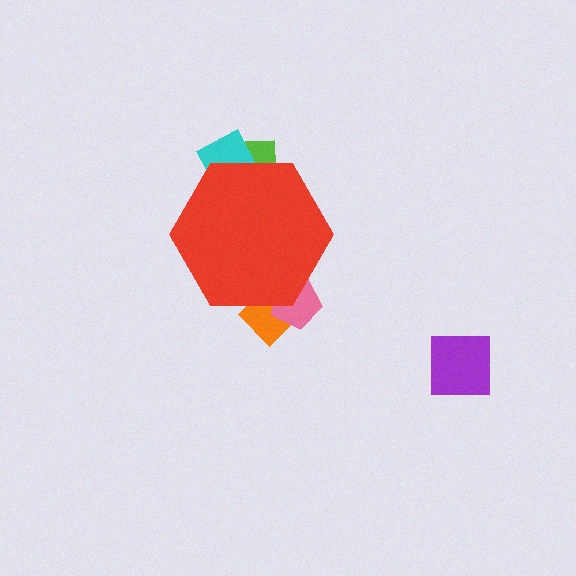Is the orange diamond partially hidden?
Yes, the orange diamond is partially hidden behind the red hexagon.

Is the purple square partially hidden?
No, the purple square is fully visible.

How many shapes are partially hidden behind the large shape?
4 shapes are partially hidden.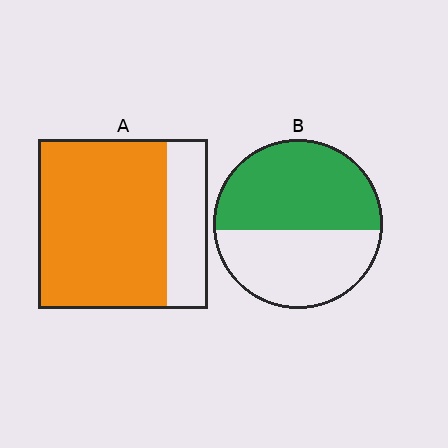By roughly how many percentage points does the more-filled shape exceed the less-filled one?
By roughly 20 percentage points (A over B).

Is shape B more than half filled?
Yes.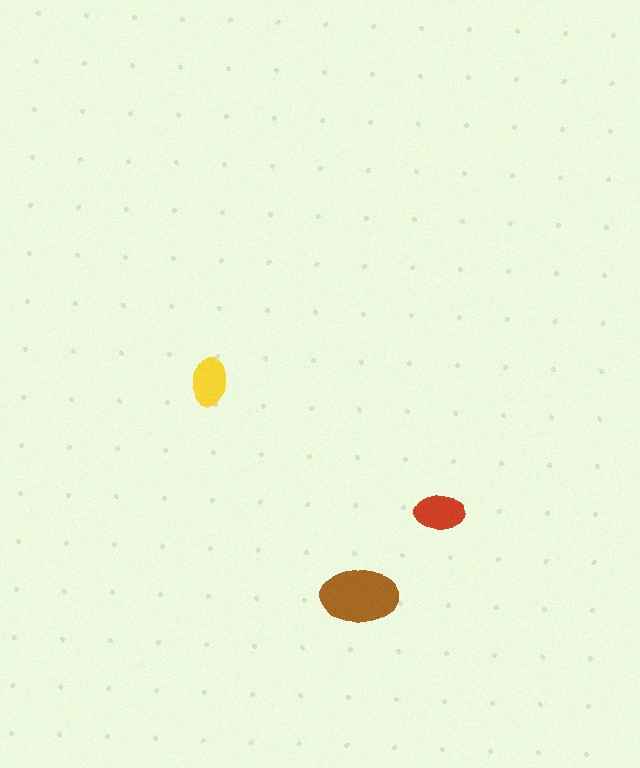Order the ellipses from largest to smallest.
the brown one, the red one, the yellow one.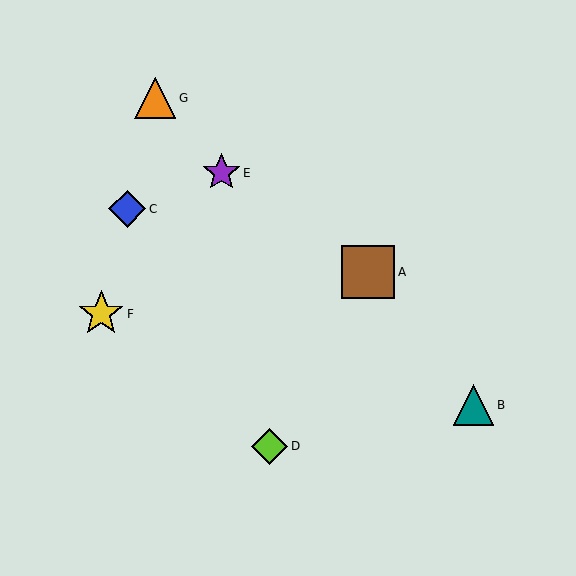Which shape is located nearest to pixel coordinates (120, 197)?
The blue diamond (labeled C) at (127, 209) is nearest to that location.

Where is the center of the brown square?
The center of the brown square is at (368, 272).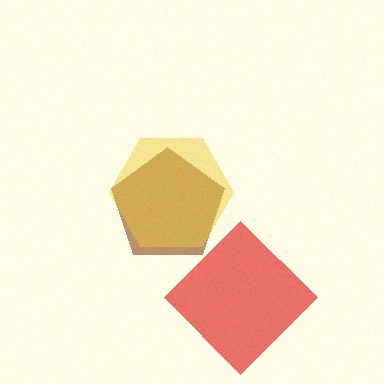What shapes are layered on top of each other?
The layered shapes are: a brown pentagon, a yellow hexagon, a red diamond.